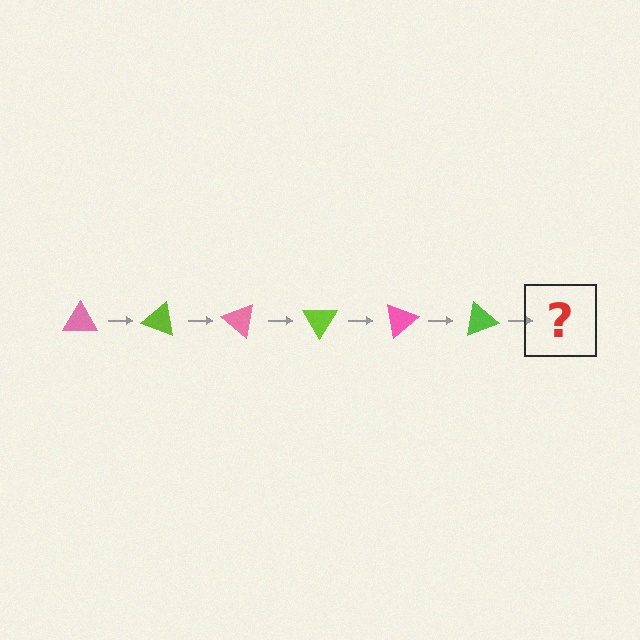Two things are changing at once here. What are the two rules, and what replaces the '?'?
The two rules are that it rotates 20 degrees each step and the color cycles through pink and lime. The '?' should be a pink triangle, rotated 120 degrees from the start.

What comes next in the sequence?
The next element should be a pink triangle, rotated 120 degrees from the start.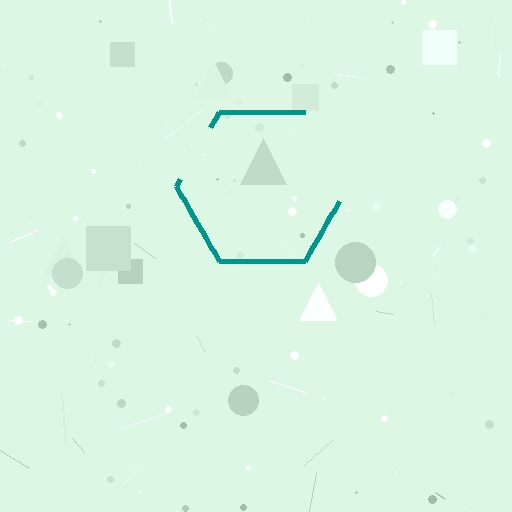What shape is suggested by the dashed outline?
The dashed outline suggests a hexagon.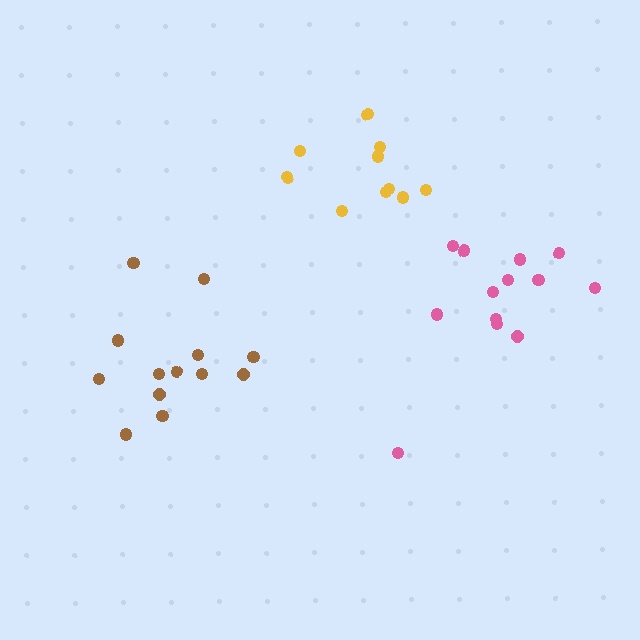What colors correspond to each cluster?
The clusters are colored: brown, pink, yellow.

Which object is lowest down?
The brown cluster is bottommost.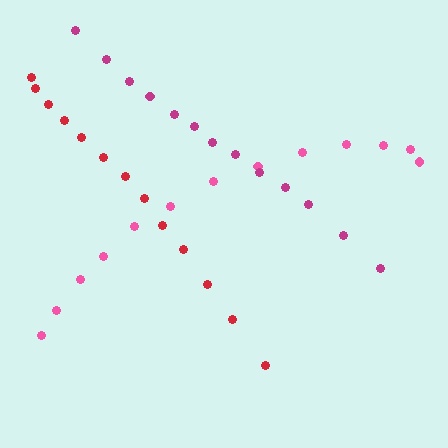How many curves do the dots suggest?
There are 3 distinct paths.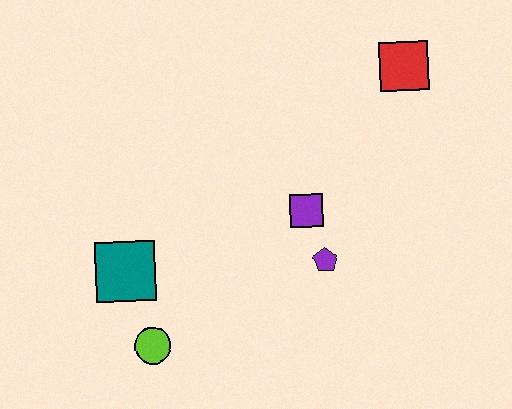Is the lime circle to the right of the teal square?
Yes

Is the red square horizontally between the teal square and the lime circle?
No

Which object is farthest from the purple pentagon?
The red square is farthest from the purple pentagon.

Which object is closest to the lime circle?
The teal square is closest to the lime circle.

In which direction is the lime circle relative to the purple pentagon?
The lime circle is to the left of the purple pentagon.